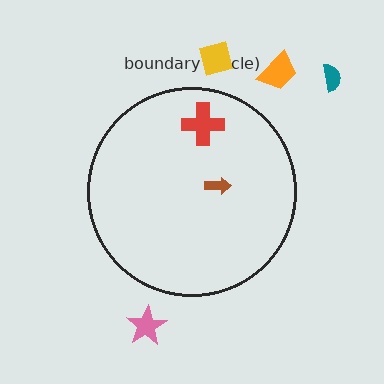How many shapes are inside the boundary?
2 inside, 4 outside.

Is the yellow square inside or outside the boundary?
Outside.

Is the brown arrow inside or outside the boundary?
Inside.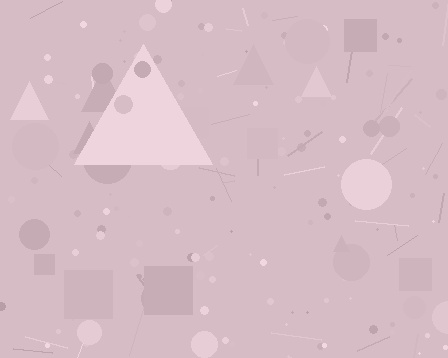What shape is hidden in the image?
A triangle is hidden in the image.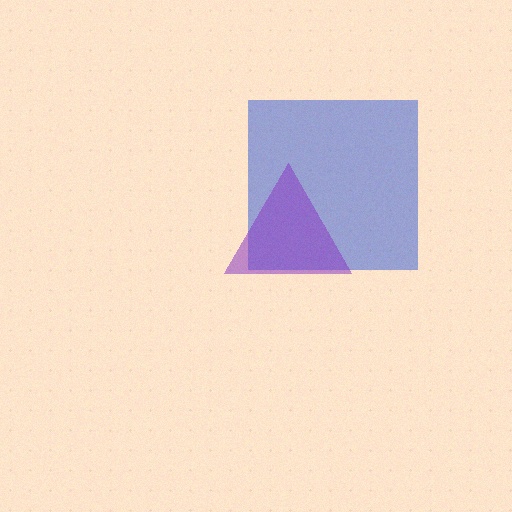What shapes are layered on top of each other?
The layered shapes are: a blue square, a purple triangle.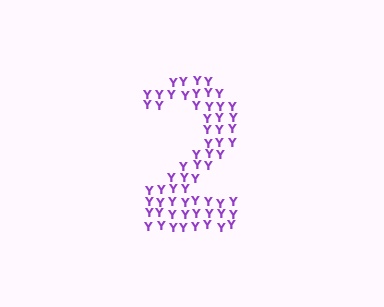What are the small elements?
The small elements are letter Y's.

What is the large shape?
The large shape is the digit 2.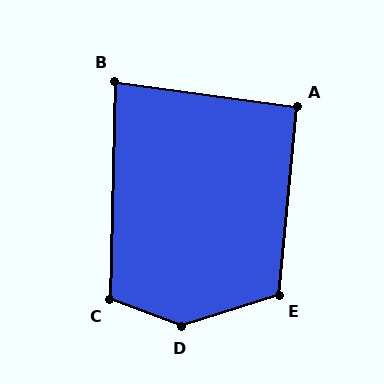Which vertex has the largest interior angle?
D, at approximately 141 degrees.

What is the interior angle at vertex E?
Approximately 113 degrees (obtuse).